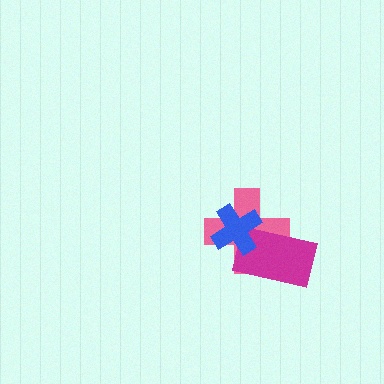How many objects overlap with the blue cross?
2 objects overlap with the blue cross.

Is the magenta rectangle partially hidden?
Yes, it is partially covered by another shape.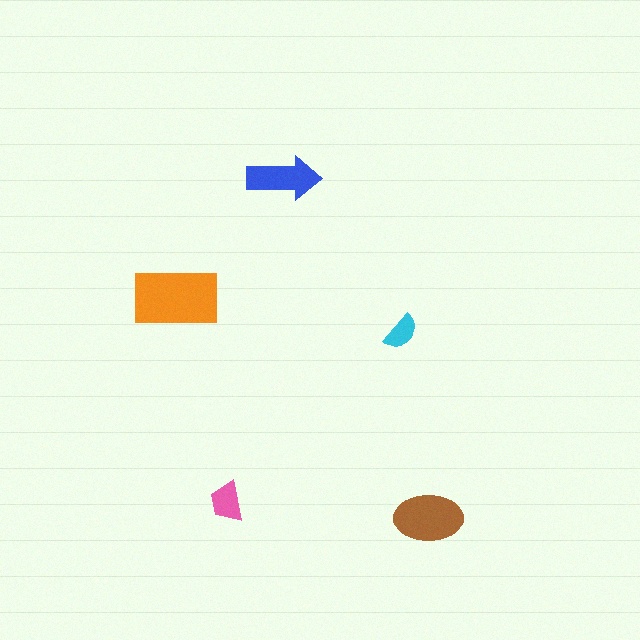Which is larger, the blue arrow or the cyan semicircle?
The blue arrow.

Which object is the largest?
The orange rectangle.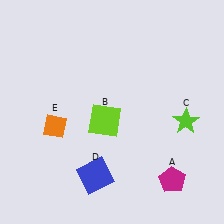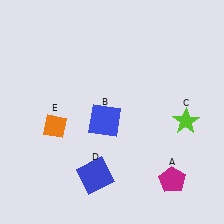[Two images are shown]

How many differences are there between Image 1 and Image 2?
There is 1 difference between the two images.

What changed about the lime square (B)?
In Image 1, B is lime. In Image 2, it changed to blue.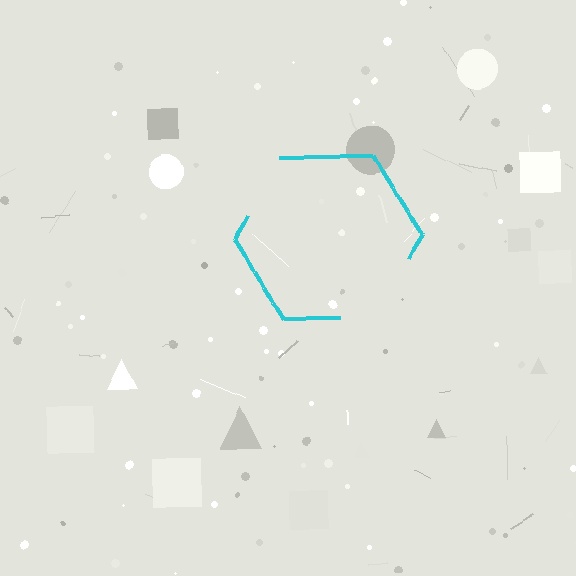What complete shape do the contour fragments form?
The contour fragments form a hexagon.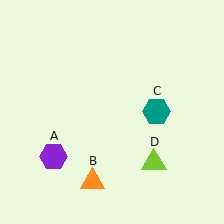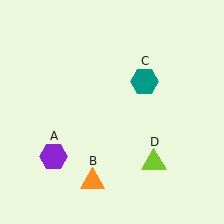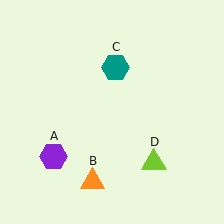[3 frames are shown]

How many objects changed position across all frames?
1 object changed position: teal hexagon (object C).